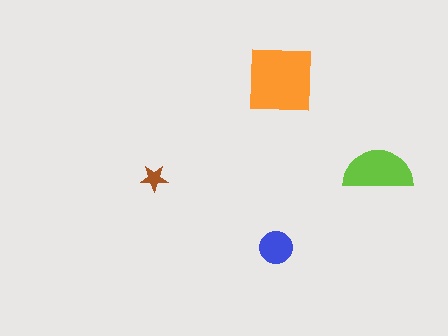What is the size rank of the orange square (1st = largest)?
1st.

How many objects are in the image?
There are 4 objects in the image.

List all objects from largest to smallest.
The orange square, the lime semicircle, the blue circle, the brown star.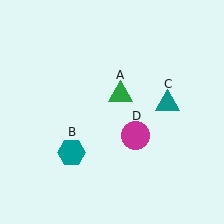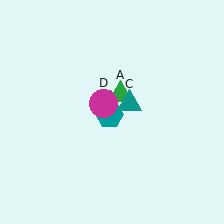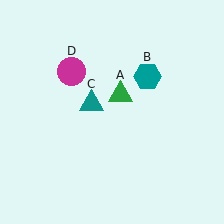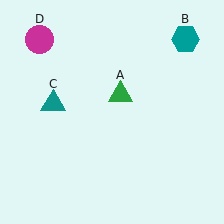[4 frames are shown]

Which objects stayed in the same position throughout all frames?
Green triangle (object A) remained stationary.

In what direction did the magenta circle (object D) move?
The magenta circle (object D) moved up and to the left.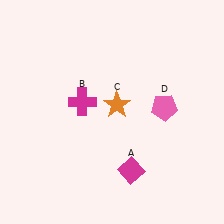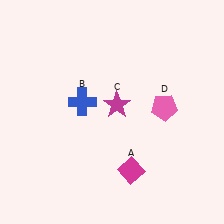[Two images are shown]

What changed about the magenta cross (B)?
In Image 1, B is magenta. In Image 2, it changed to blue.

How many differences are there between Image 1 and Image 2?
There are 2 differences between the two images.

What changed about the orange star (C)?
In Image 1, C is orange. In Image 2, it changed to magenta.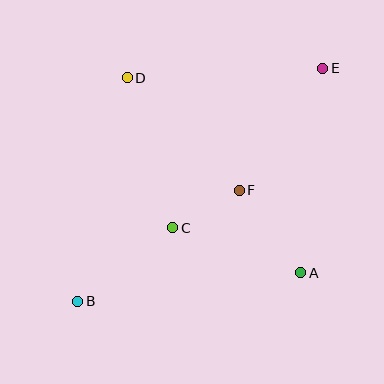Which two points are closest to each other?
Points C and F are closest to each other.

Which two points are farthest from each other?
Points B and E are farthest from each other.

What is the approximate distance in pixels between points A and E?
The distance between A and E is approximately 205 pixels.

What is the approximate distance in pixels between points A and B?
The distance between A and B is approximately 225 pixels.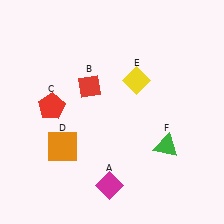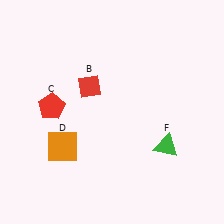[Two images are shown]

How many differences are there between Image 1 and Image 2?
There are 2 differences between the two images.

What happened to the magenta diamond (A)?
The magenta diamond (A) was removed in Image 2. It was in the bottom-left area of Image 1.